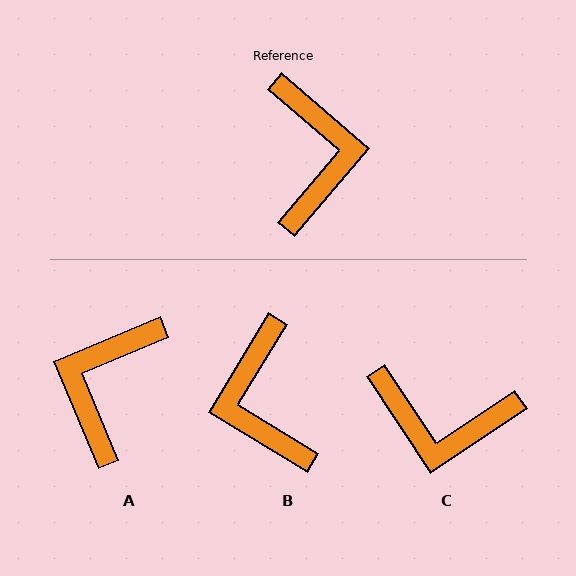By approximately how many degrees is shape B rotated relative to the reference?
Approximately 171 degrees clockwise.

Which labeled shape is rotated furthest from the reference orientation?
B, about 171 degrees away.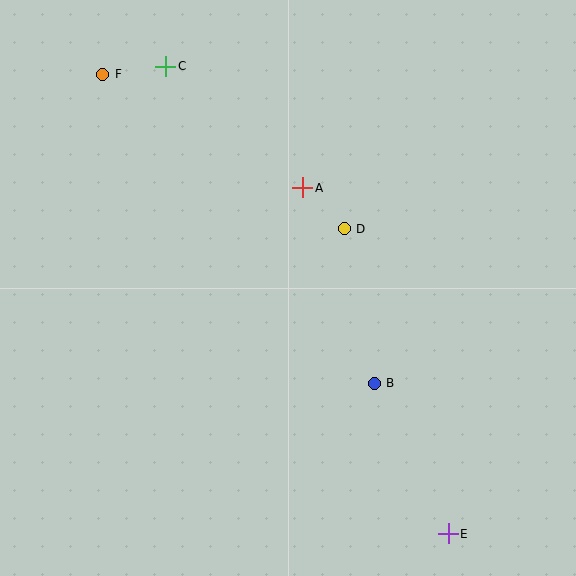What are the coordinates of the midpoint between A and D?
The midpoint between A and D is at (324, 208).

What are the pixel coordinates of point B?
Point B is at (374, 383).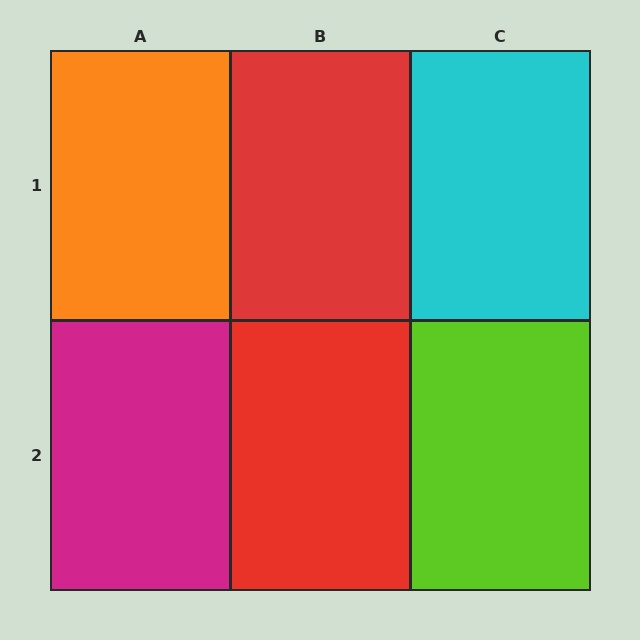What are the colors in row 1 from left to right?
Orange, red, cyan.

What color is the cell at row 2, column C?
Lime.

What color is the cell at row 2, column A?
Magenta.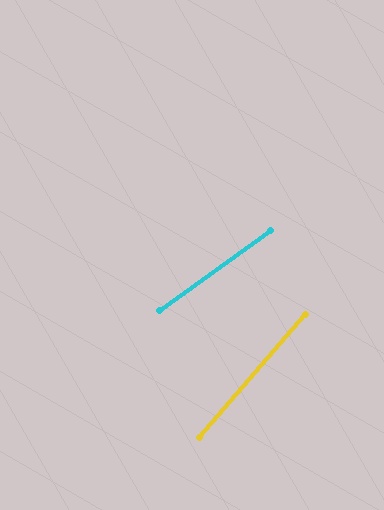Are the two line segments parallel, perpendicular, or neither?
Neither parallel nor perpendicular — they differ by about 13°.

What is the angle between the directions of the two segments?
Approximately 13 degrees.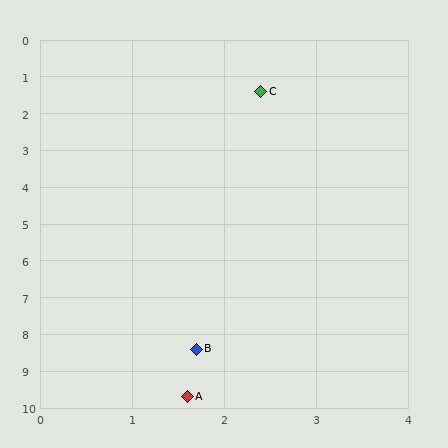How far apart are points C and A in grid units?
Points C and A are about 8.3 grid units apart.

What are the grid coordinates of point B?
Point B is at approximately (1.7, 8.4).